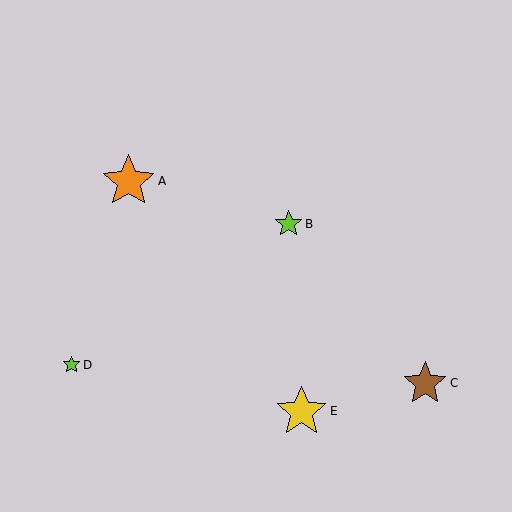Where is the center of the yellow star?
The center of the yellow star is at (302, 411).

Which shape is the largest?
The orange star (labeled A) is the largest.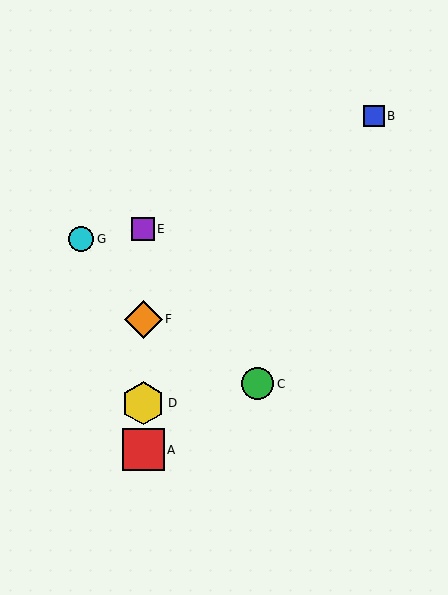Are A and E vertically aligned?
Yes, both are at x≈143.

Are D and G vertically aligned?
No, D is at x≈143 and G is at x≈81.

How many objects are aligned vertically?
4 objects (A, D, E, F) are aligned vertically.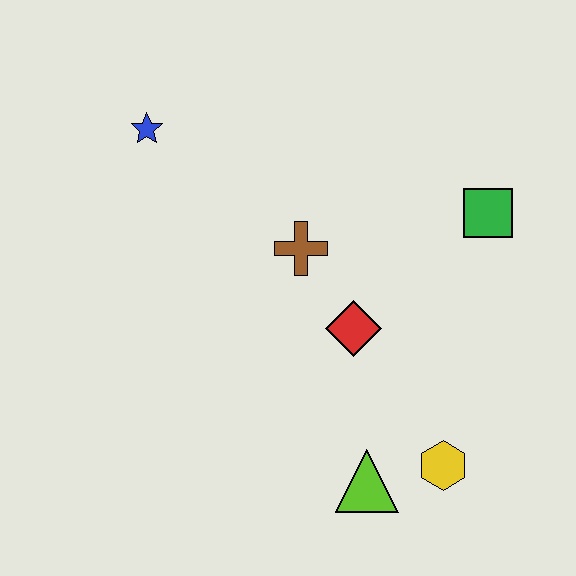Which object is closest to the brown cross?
The red diamond is closest to the brown cross.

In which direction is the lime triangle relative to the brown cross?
The lime triangle is below the brown cross.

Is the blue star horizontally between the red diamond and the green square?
No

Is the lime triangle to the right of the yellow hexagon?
No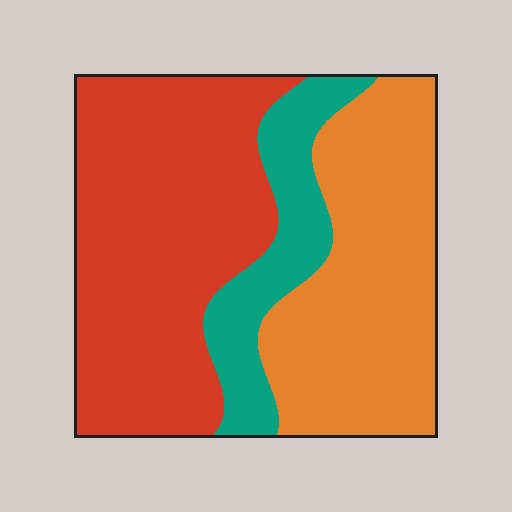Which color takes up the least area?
Teal, at roughly 15%.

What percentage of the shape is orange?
Orange covers 37% of the shape.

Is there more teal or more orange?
Orange.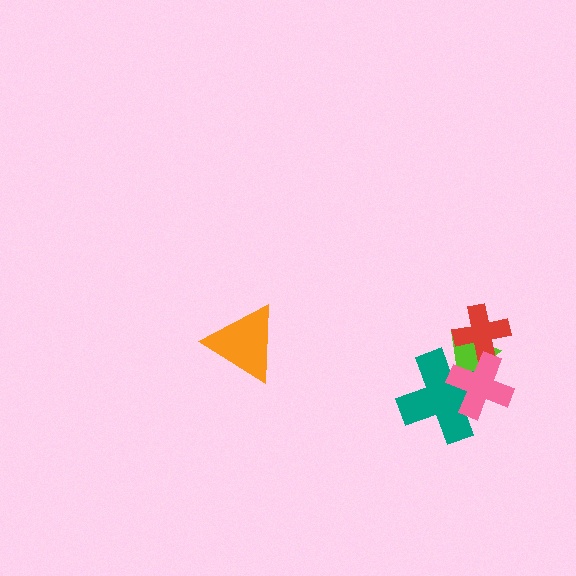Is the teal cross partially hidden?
Yes, it is partially covered by another shape.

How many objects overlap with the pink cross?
3 objects overlap with the pink cross.